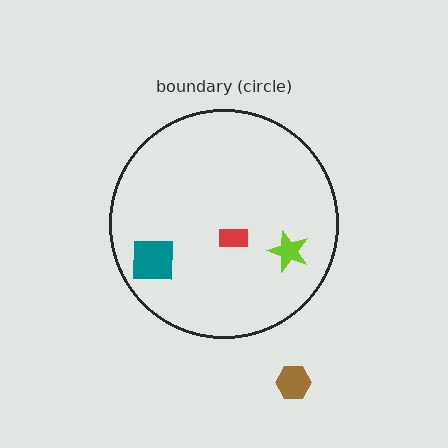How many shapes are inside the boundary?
3 inside, 1 outside.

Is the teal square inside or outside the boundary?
Inside.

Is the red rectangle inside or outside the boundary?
Inside.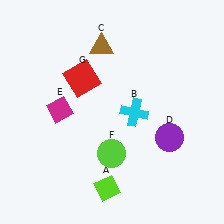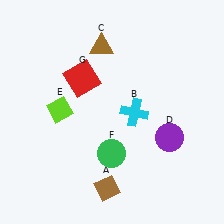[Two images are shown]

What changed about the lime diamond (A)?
In Image 1, A is lime. In Image 2, it changed to brown.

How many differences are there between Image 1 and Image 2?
There are 3 differences between the two images.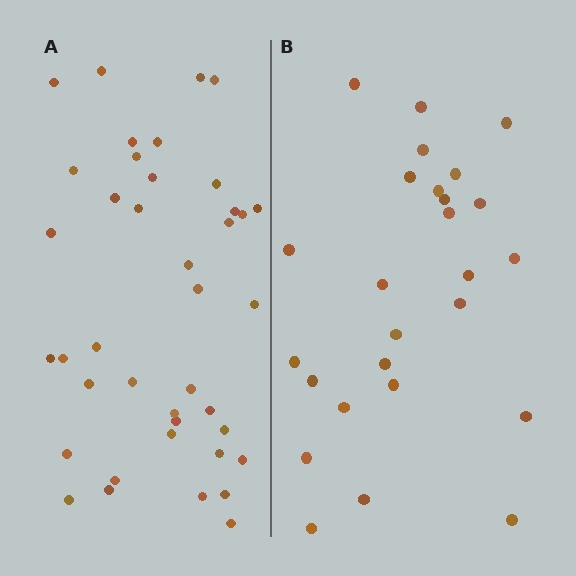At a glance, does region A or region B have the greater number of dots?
Region A (the left region) has more dots.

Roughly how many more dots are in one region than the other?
Region A has approximately 15 more dots than region B.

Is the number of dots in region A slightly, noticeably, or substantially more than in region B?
Region A has substantially more. The ratio is roughly 1.5 to 1.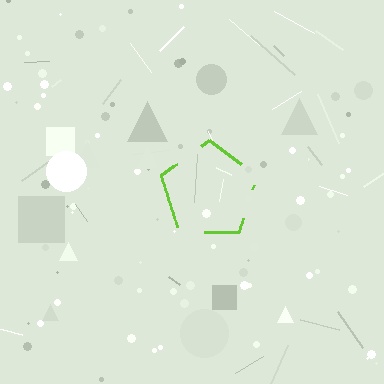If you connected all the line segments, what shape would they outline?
They would outline a pentagon.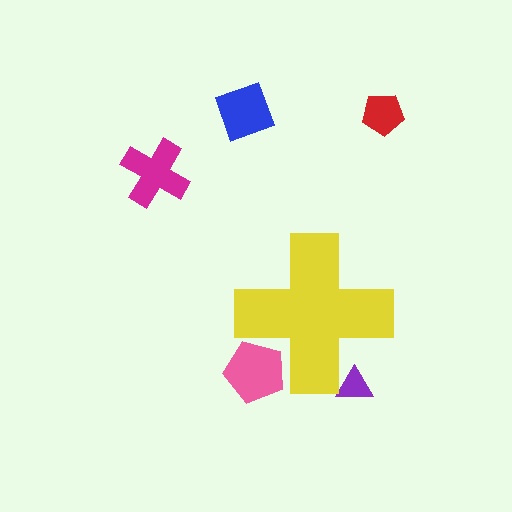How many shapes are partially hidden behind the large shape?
2 shapes are partially hidden.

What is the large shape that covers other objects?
A yellow cross.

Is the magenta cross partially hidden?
No, the magenta cross is fully visible.